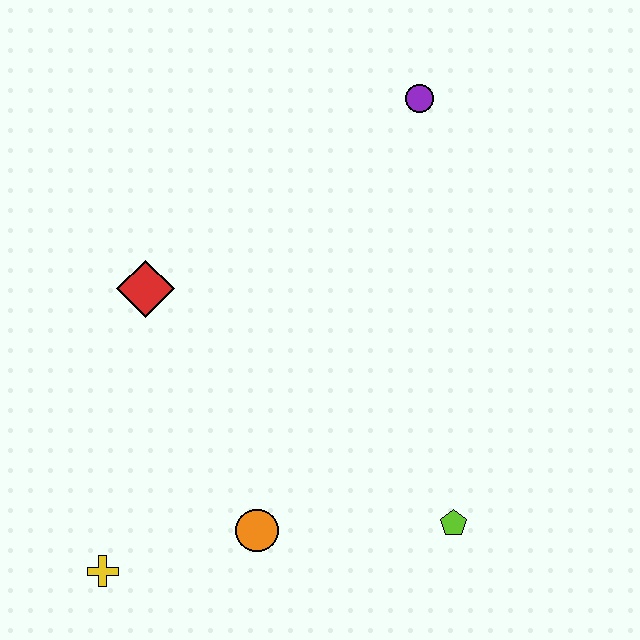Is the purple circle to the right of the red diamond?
Yes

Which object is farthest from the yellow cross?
The purple circle is farthest from the yellow cross.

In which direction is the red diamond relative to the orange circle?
The red diamond is above the orange circle.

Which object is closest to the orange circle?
The yellow cross is closest to the orange circle.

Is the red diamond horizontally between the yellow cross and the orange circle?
Yes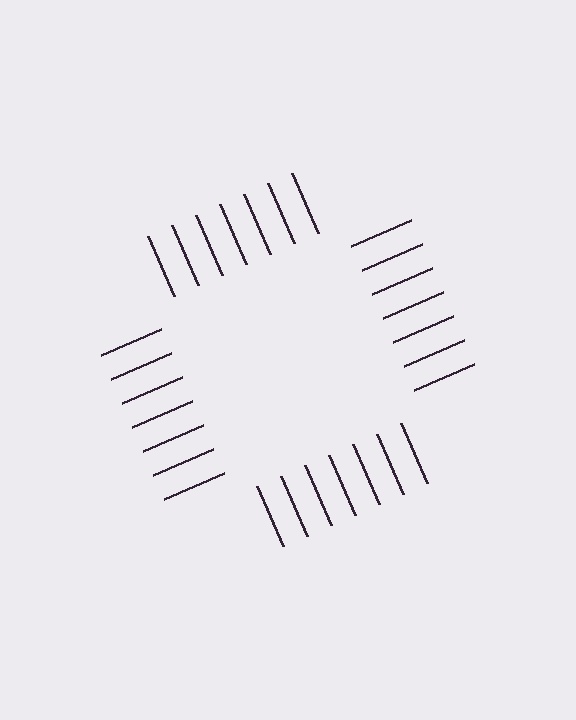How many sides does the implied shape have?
4 sides — the line-ends trace a square.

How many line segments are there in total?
28 — 7 along each of the 4 edges.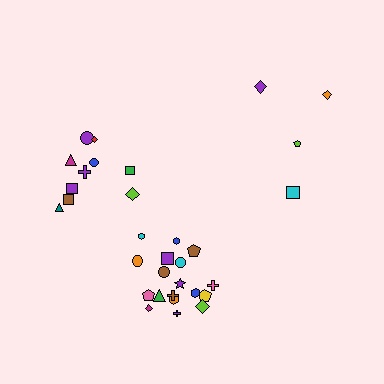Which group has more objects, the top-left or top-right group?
The top-left group.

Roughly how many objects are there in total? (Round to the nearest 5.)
Roughly 30 objects in total.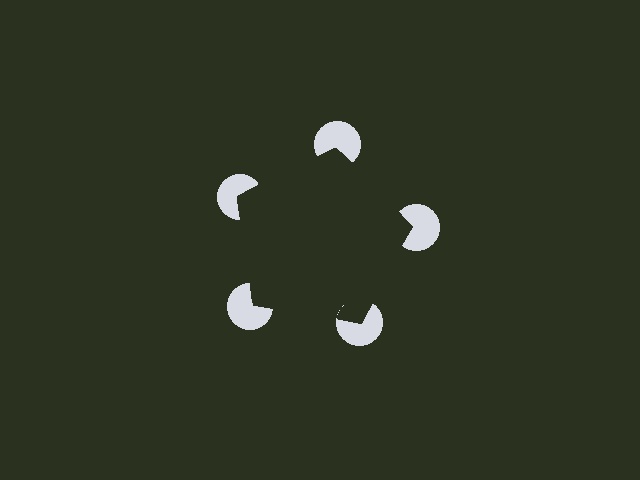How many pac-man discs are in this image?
There are 5 — one at each vertex of the illusory pentagon.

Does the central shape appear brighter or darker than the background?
It typically appears slightly darker than the background, even though no actual brightness change is drawn.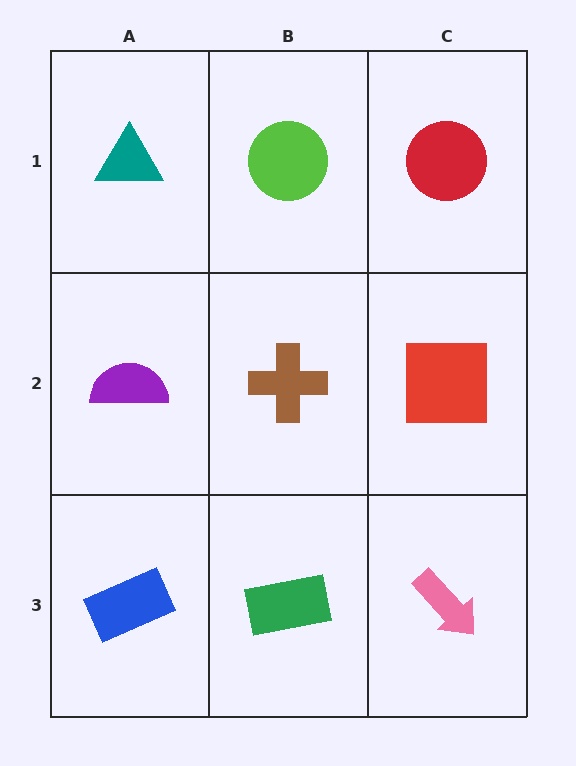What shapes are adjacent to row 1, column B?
A brown cross (row 2, column B), a teal triangle (row 1, column A), a red circle (row 1, column C).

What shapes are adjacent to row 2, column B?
A lime circle (row 1, column B), a green rectangle (row 3, column B), a purple semicircle (row 2, column A), a red square (row 2, column C).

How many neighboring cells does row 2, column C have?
3.